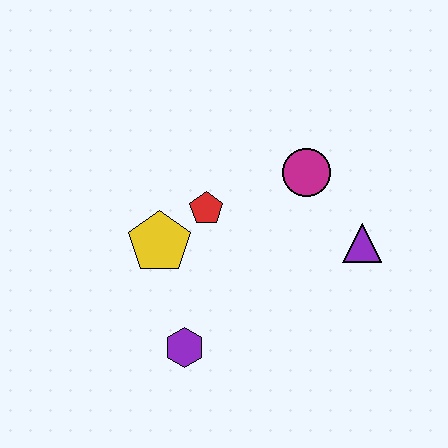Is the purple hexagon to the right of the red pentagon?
No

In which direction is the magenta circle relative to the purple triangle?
The magenta circle is above the purple triangle.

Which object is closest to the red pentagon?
The yellow pentagon is closest to the red pentagon.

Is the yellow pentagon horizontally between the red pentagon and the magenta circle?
No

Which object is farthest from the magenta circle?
The purple hexagon is farthest from the magenta circle.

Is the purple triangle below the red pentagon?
Yes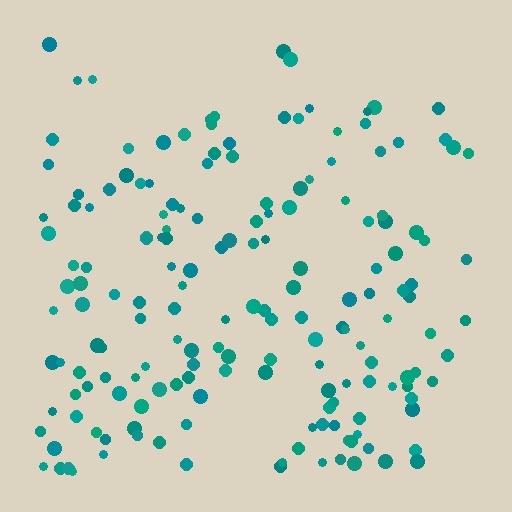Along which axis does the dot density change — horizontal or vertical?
Vertical.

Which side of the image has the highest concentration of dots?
The bottom.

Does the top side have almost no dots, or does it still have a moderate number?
Still a moderate number, just noticeably fewer than the bottom.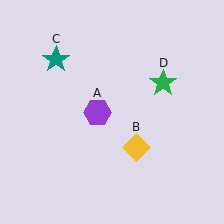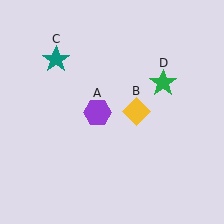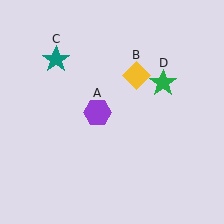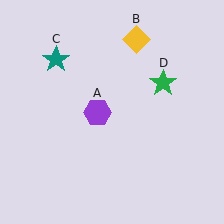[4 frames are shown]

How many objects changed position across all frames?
1 object changed position: yellow diamond (object B).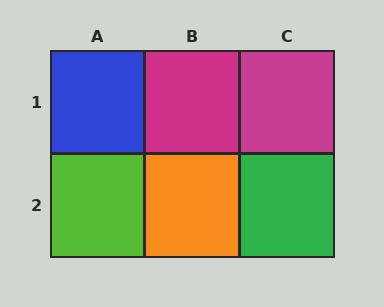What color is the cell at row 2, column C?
Green.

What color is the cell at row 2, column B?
Orange.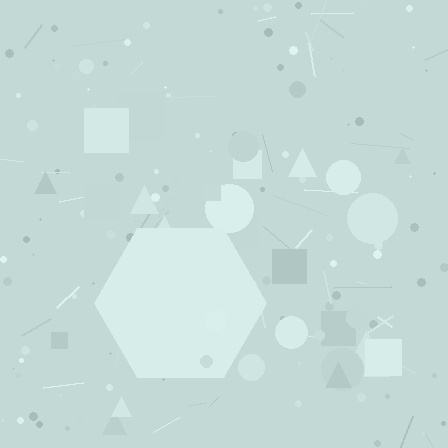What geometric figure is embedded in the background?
A hexagon is embedded in the background.